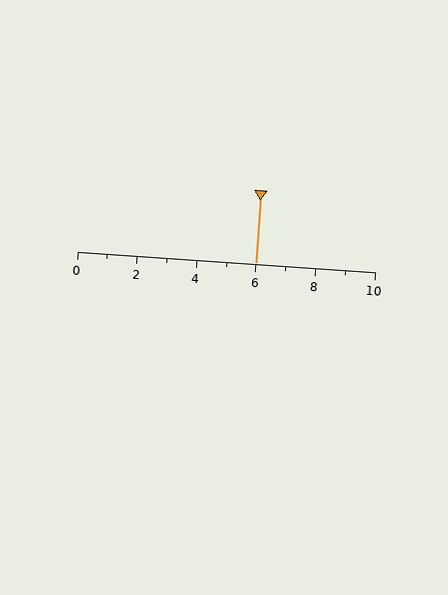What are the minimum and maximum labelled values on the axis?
The axis runs from 0 to 10.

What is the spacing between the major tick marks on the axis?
The major ticks are spaced 2 apart.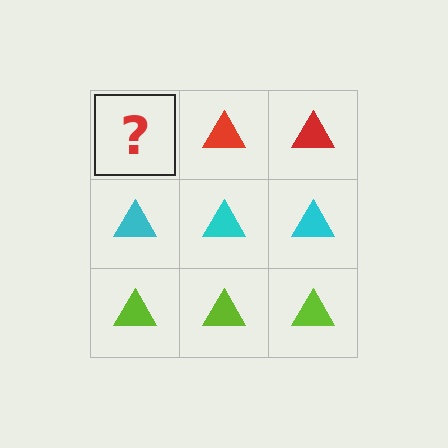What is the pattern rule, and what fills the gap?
The rule is that each row has a consistent color. The gap should be filled with a red triangle.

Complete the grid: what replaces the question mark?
The question mark should be replaced with a red triangle.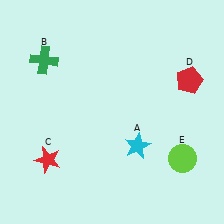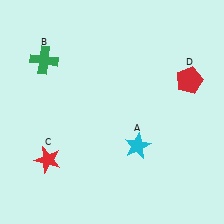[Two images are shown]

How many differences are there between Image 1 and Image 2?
There is 1 difference between the two images.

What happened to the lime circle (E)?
The lime circle (E) was removed in Image 2. It was in the bottom-right area of Image 1.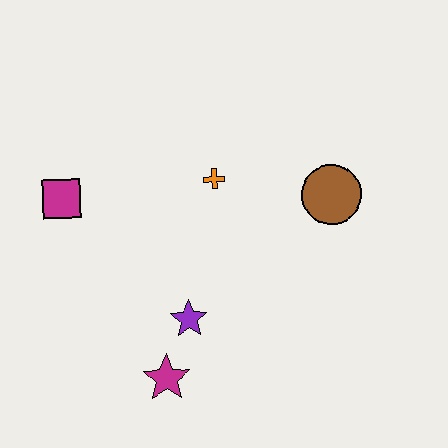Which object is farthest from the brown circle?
The magenta square is farthest from the brown circle.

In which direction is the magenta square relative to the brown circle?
The magenta square is to the left of the brown circle.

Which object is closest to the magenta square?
The orange cross is closest to the magenta square.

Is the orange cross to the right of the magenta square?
Yes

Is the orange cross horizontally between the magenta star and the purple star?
No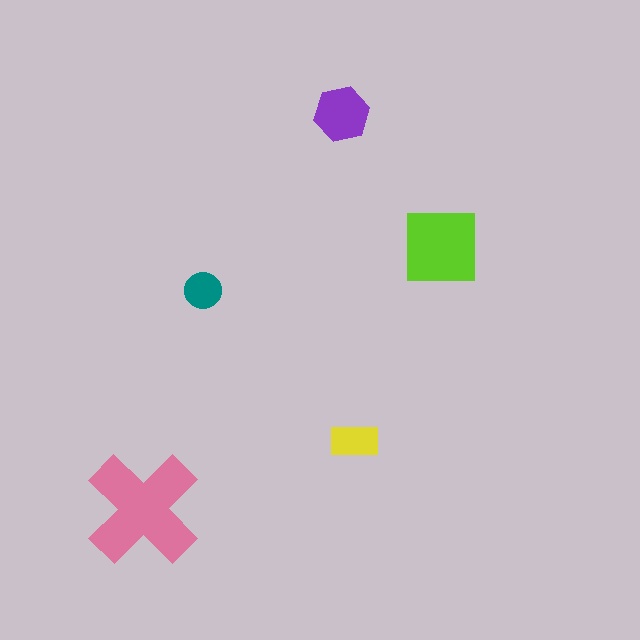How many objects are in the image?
There are 5 objects in the image.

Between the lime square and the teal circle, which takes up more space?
The lime square.